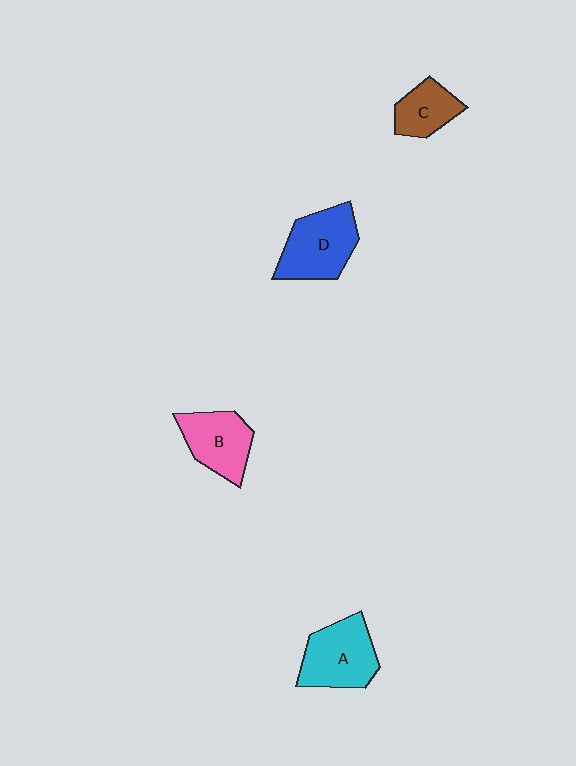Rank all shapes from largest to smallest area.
From largest to smallest: D (blue), A (cyan), B (pink), C (brown).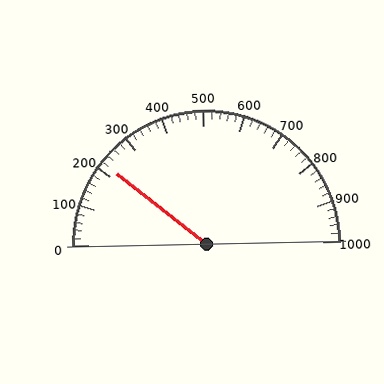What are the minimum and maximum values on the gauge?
The gauge ranges from 0 to 1000.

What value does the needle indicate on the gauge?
The needle indicates approximately 220.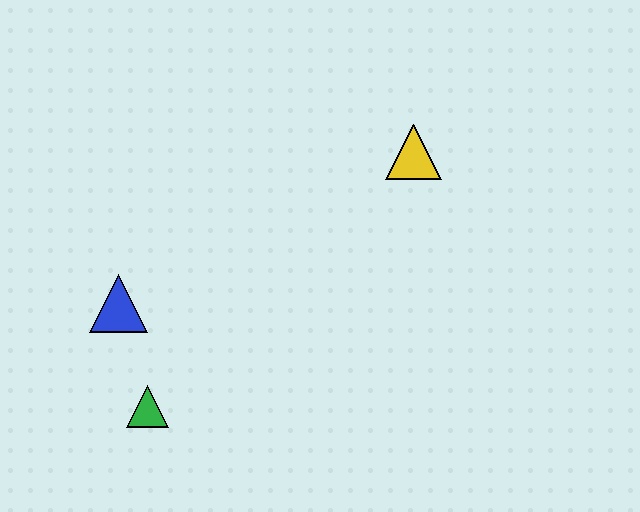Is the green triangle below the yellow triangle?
Yes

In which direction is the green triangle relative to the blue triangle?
The green triangle is below the blue triangle.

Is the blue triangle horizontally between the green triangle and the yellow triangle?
No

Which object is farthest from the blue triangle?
The yellow triangle is farthest from the blue triangle.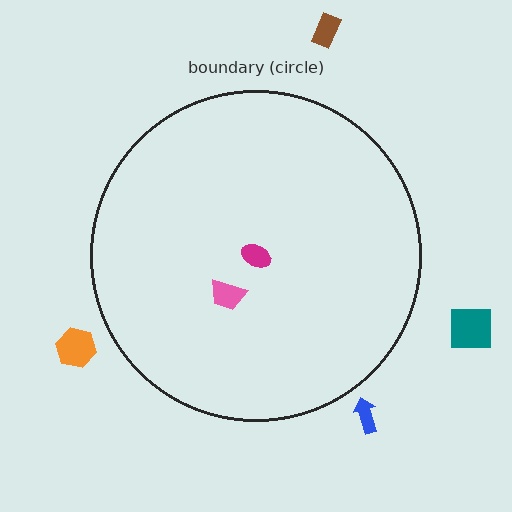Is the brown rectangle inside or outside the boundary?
Outside.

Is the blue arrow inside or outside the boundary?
Outside.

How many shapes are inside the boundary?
2 inside, 4 outside.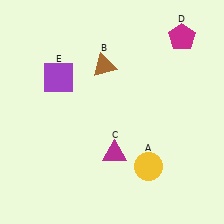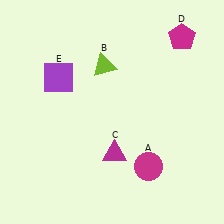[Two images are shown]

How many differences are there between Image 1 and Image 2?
There are 2 differences between the two images.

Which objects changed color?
A changed from yellow to magenta. B changed from brown to lime.